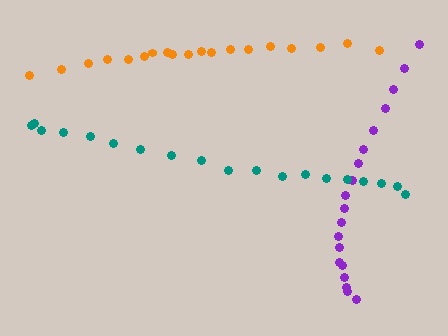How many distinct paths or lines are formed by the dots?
There are 3 distinct paths.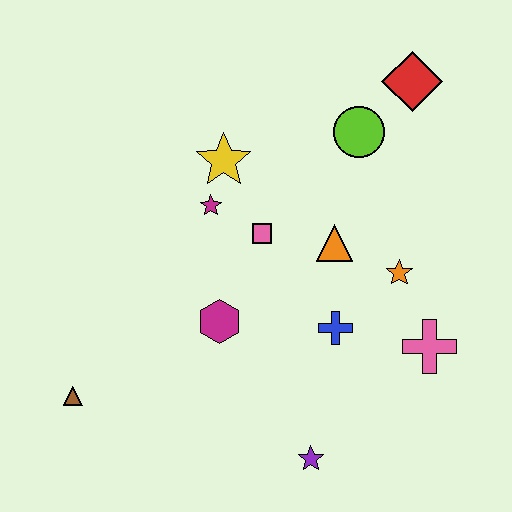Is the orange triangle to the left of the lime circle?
Yes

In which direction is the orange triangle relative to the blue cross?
The orange triangle is above the blue cross.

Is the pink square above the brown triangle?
Yes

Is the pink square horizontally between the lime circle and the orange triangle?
No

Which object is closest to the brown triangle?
The magenta hexagon is closest to the brown triangle.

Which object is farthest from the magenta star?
The purple star is farthest from the magenta star.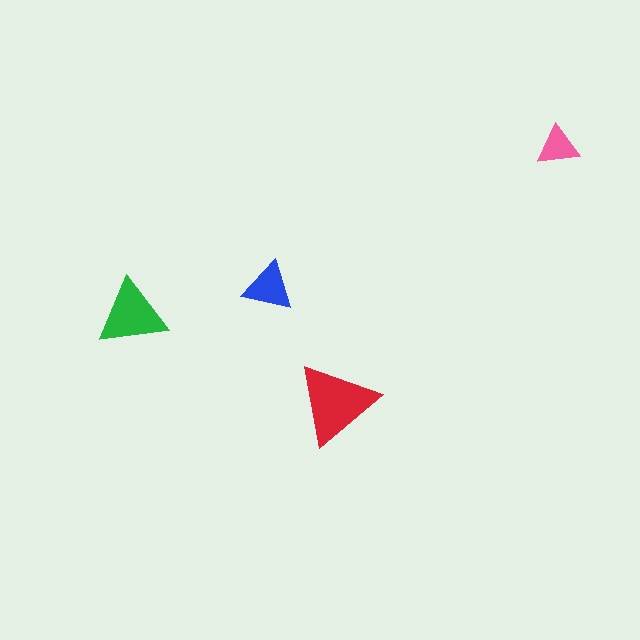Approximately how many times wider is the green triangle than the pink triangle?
About 1.5 times wider.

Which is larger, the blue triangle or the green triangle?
The green one.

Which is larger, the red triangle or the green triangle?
The red one.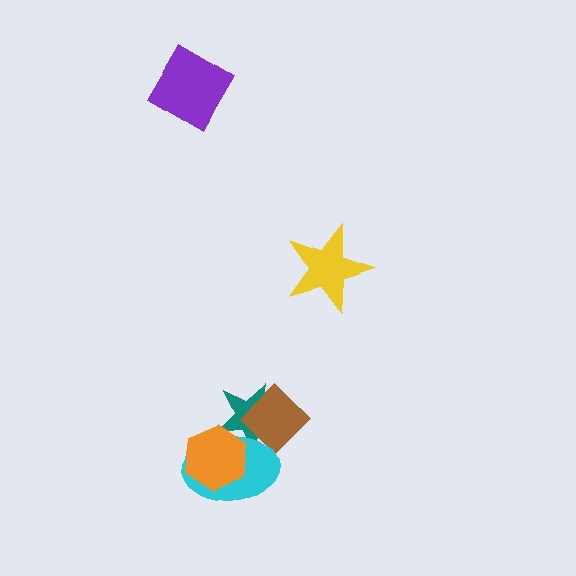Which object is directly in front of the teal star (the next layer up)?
The brown diamond is directly in front of the teal star.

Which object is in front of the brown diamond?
The cyan ellipse is in front of the brown diamond.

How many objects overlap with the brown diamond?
2 objects overlap with the brown diamond.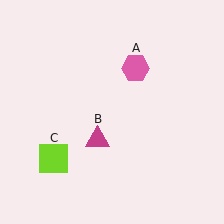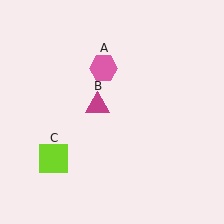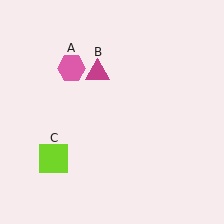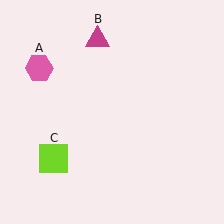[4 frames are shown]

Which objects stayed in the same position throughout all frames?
Lime square (object C) remained stationary.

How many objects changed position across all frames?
2 objects changed position: pink hexagon (object A), magenta triangle (object B).